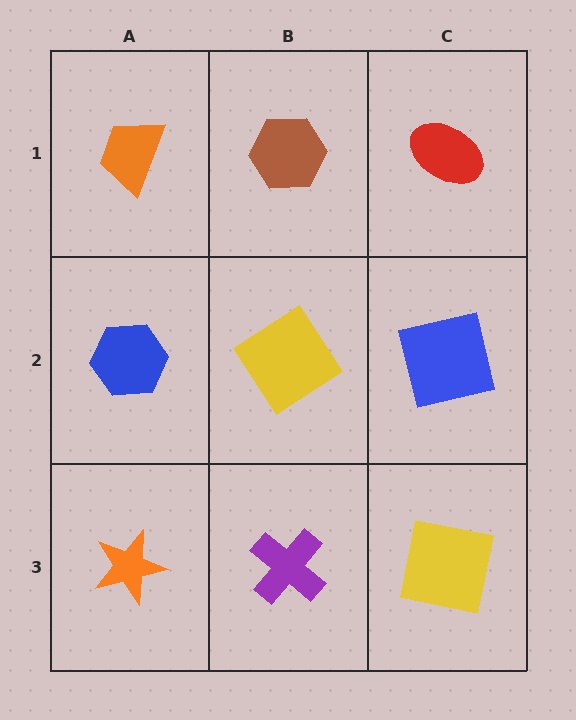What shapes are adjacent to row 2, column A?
An orange trapezoid (row 1, column A), an orange star (row 3, column A), a yellow diamond (row 2, column B).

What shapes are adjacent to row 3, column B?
A yellow diamond (row 2, column B), an orange star (row 3, column A), a yellow square (row 3, column C).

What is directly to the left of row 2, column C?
A yellow diamond.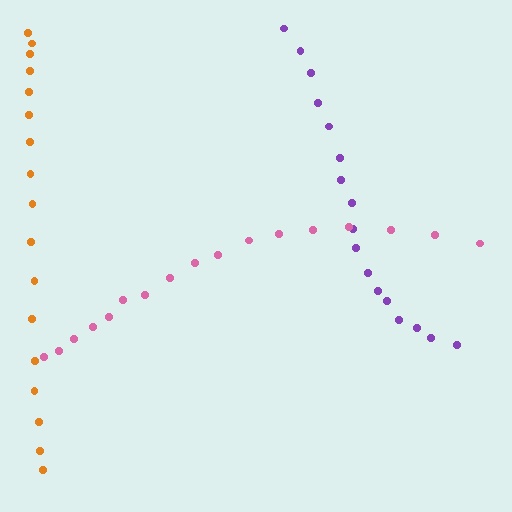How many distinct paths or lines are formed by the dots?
There are 3 distinct paths.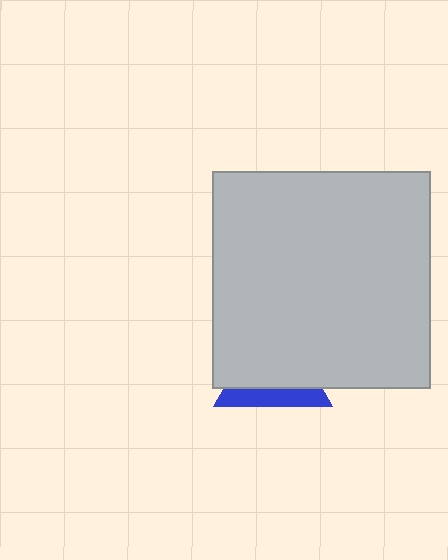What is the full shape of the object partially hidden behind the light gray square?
The partially hidden object is a blue triangle.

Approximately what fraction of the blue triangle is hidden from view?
Roughly 69% of the blue triangle is hidden behind the light gray square.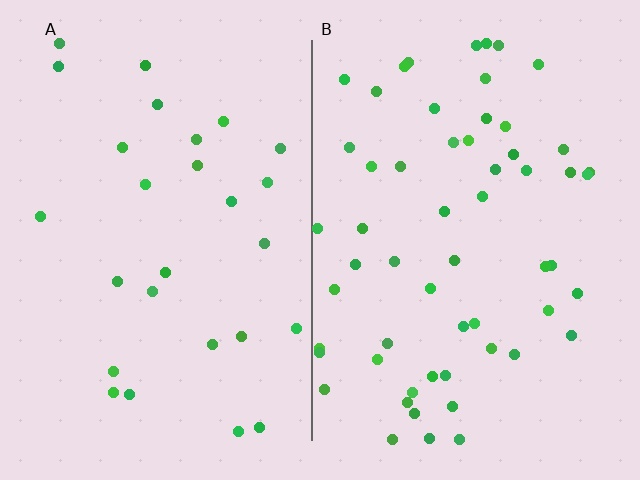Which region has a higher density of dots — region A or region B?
B (the right).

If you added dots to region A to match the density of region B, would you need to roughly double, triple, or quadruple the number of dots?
Approximately double.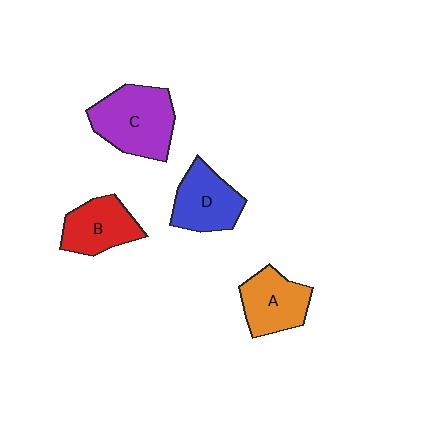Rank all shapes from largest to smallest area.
From largest to smallest: C (purple), D (blue), A (orange), B (red).